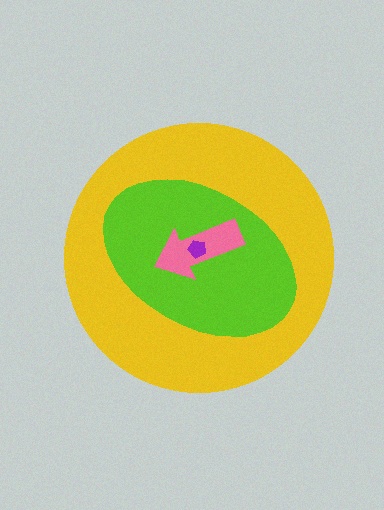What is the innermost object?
The purple pentagon.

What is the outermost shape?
The yellow circle.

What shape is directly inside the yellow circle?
The lime ellipse.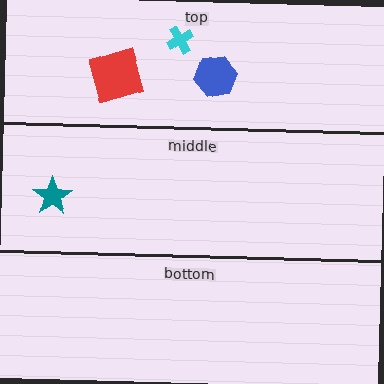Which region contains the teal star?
The middle region.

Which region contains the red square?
The top region.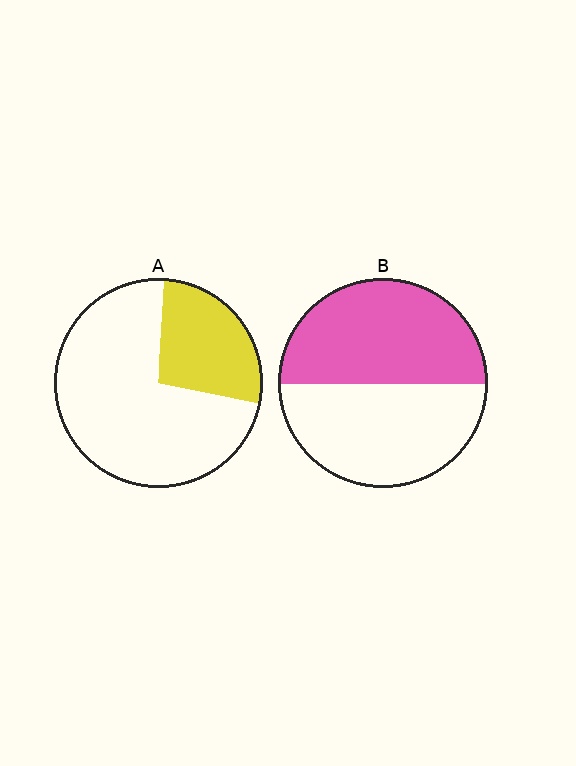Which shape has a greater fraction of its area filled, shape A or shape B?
Shape B.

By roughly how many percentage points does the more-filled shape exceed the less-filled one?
By roughly 25 percentage points (B over A).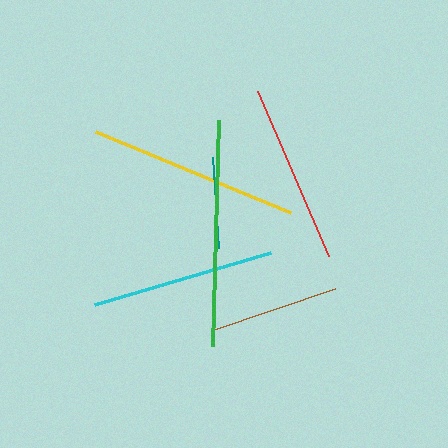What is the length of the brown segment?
The brown segment is approximately 131 pixels long.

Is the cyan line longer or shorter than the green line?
The green line is longer than the cyan line.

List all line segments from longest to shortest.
From longest to shortest: green, yellow, cyan, red, brown, teal.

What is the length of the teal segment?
The teal segment is approximately 91 pixels long.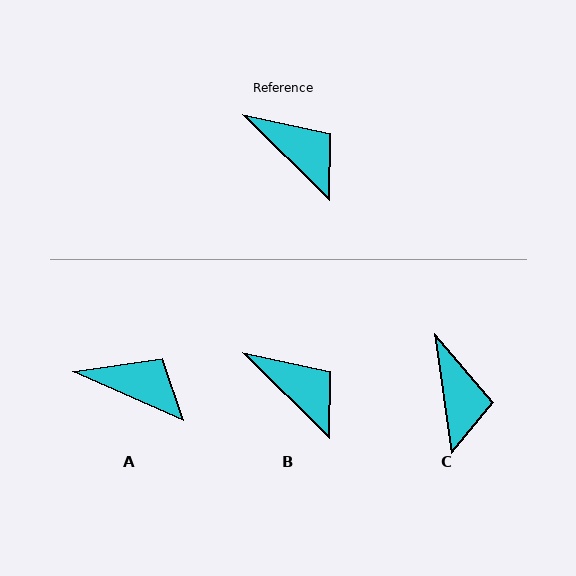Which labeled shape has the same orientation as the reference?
B.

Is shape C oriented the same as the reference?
No, it is off by about 38 degrees.